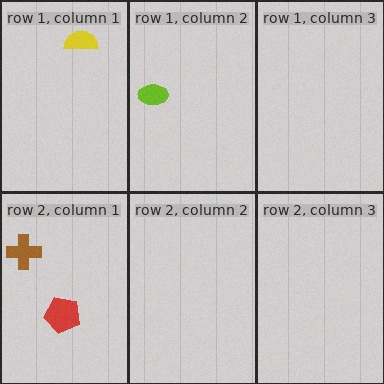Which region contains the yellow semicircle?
The row 1, column 1 region.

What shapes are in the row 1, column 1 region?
The yellow semicircle.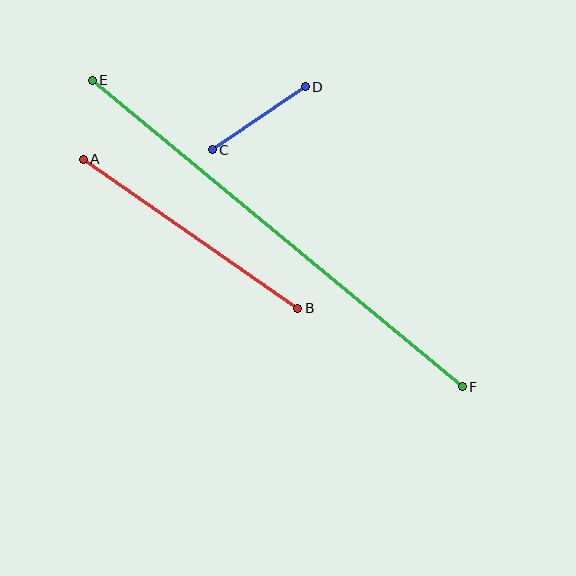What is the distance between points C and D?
The distance is approximately 112 pixels.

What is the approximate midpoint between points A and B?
The midpoint is at approximately (191, 234) pixels.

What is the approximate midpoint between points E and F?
The midpoint is at approximately (277, 233) pixels.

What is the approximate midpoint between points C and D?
The midpoint is at approximately (259, 118) pixels.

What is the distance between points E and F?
The distance is approximately 481 pixels.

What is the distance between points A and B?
The distance is approximately 261 pixels.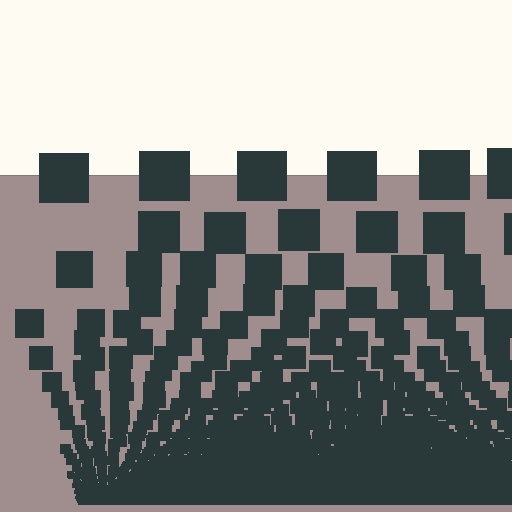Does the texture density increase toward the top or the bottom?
Density increases toward the bottom.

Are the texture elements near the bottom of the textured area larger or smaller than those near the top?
Smaller. The gradient is inverted — elements near the bottom are smaller and denser.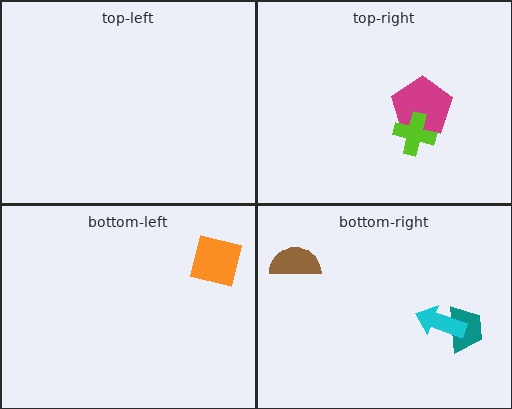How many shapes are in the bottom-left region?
1.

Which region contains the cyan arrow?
The bottom-right region.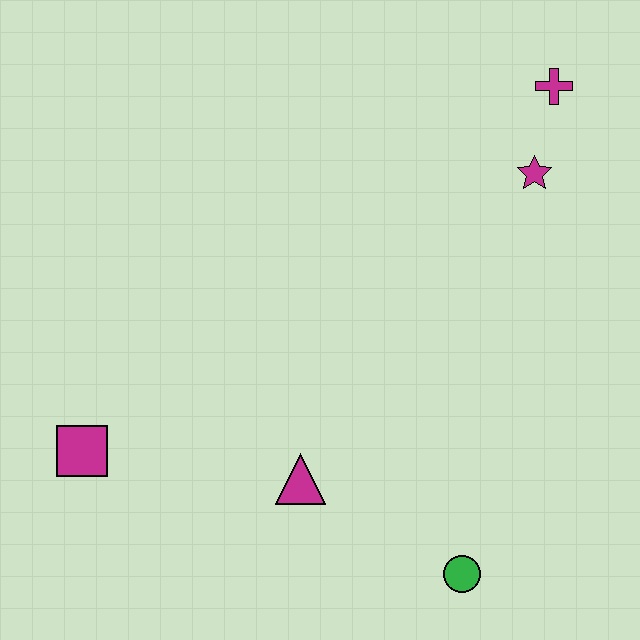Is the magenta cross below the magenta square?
No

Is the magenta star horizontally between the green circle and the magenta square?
No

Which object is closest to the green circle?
The magenta triangle is closest to the green circle.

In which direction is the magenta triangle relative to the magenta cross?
The magenta triangle is below the magenta cross.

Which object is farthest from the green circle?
The magenta cross is farthest from the green circle.